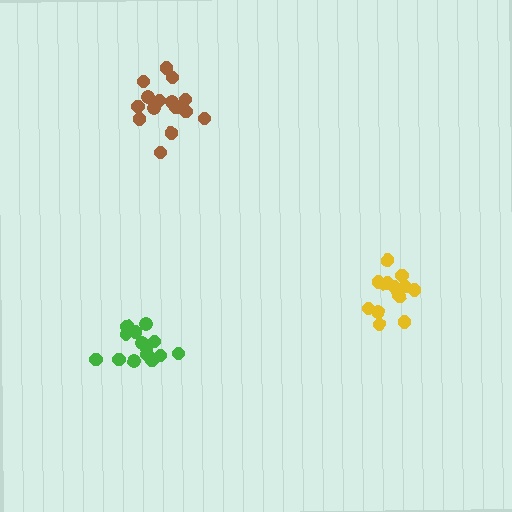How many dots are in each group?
Group 1: 15 dots, Group 2: 14 dots, Group 3: 15 dots (44 total).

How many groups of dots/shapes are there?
There are 3 groups.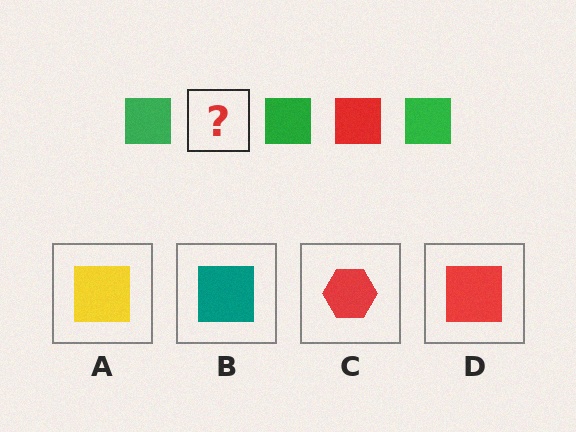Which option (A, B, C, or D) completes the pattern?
D.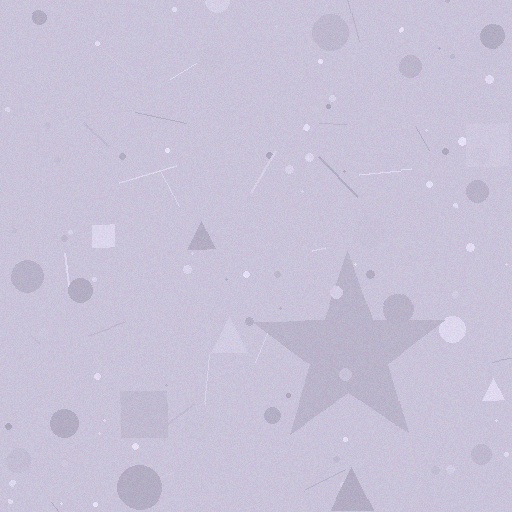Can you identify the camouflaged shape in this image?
The camouflaged shape is a star.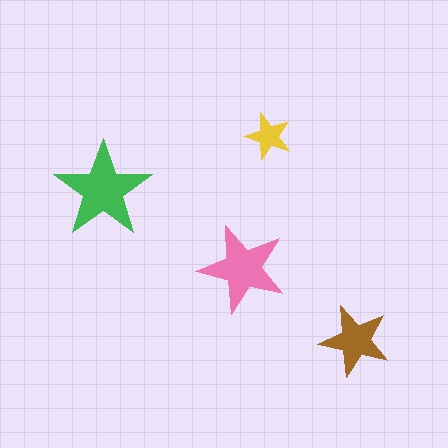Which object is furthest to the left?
The green star is leftmost.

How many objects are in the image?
There are 4 objects in the image.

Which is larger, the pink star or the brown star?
The pink one.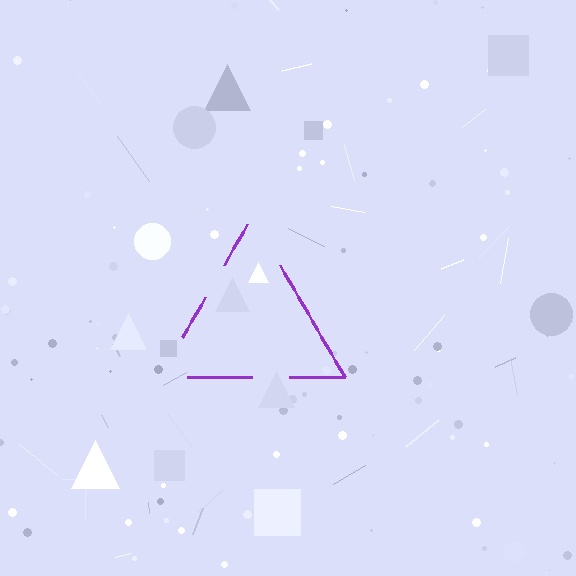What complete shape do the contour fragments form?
The contour fragments form a triangle.